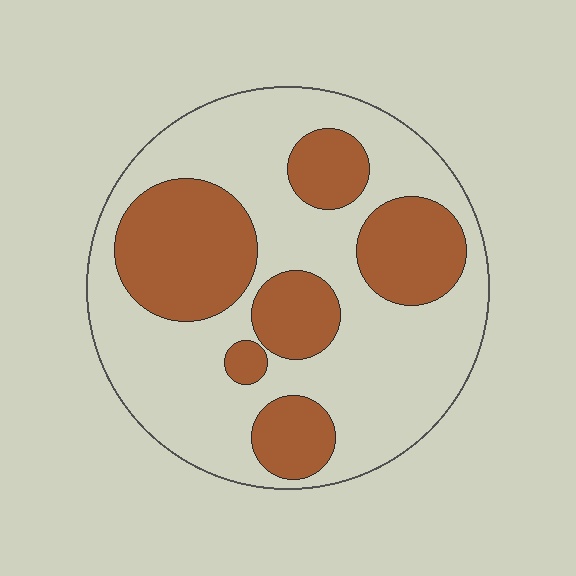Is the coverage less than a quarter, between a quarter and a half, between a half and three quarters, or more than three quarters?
Between a quarter and a half.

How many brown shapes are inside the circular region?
6.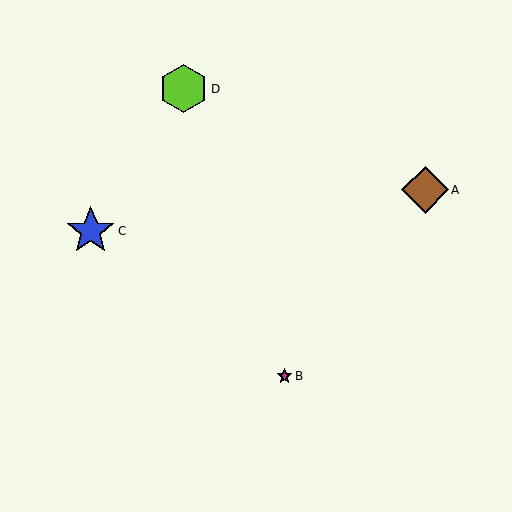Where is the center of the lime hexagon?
The center of the lime hexagon is at (183, 88).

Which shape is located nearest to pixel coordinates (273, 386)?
The magenta star (labeled B) at (285, 376) is nearest to that location.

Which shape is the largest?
The blue star (labeled C) is the largest.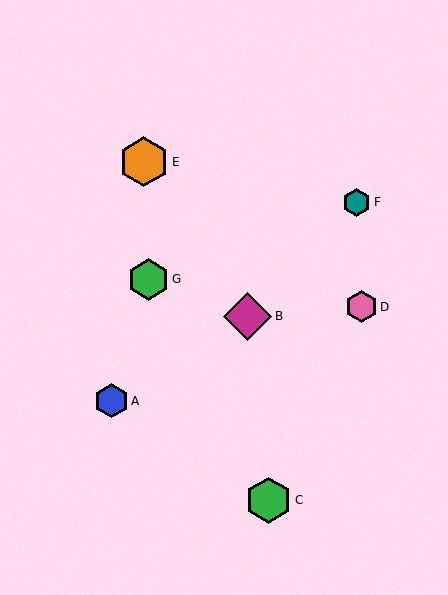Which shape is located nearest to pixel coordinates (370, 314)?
The pink hexagon (labeled D) at (361, 307) is nearest to that location.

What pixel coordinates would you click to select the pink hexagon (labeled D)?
Click at (361, 307) to select the pink hexagon D.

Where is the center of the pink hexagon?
The center of the pink hexagon is at (361, 307).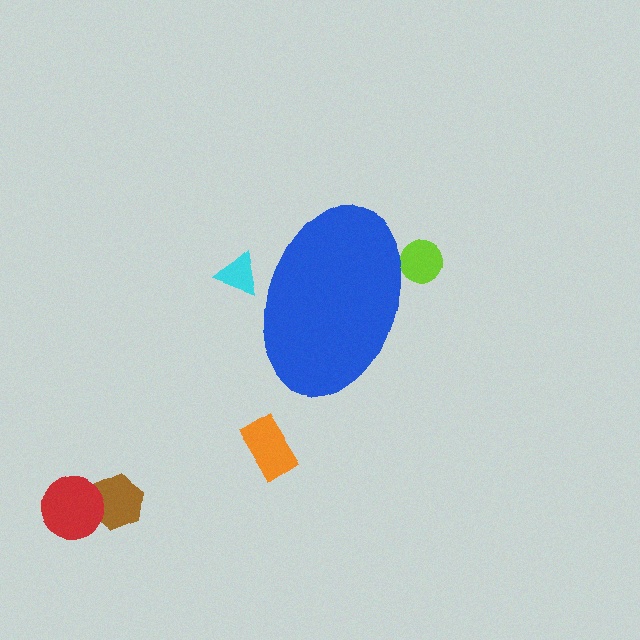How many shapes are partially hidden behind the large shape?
2 shapes are partially hidden.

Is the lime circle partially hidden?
Yes, the lime circle is partially hidden behind the blue ellipse.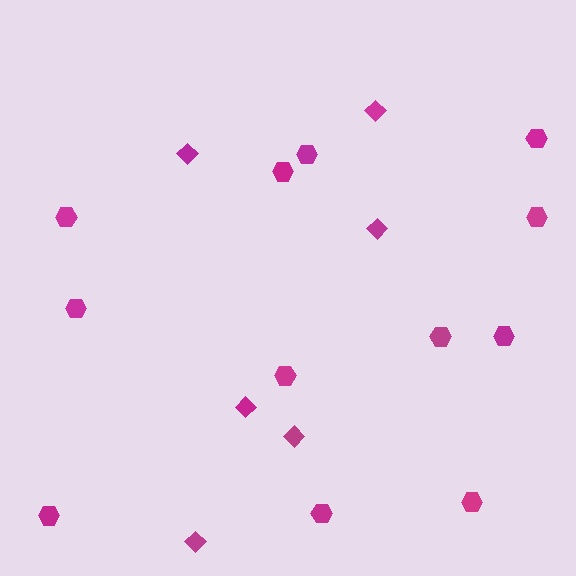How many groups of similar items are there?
There are 2 groups: one group of diamonds (6) and one group of hexagons (12).